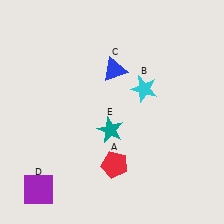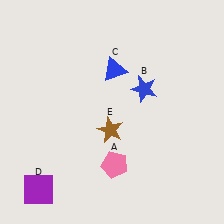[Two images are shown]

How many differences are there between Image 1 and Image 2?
There are 3 differences between the two images.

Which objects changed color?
A changed from red to pink. B changed from cyan to blue. E changed from teal to brown.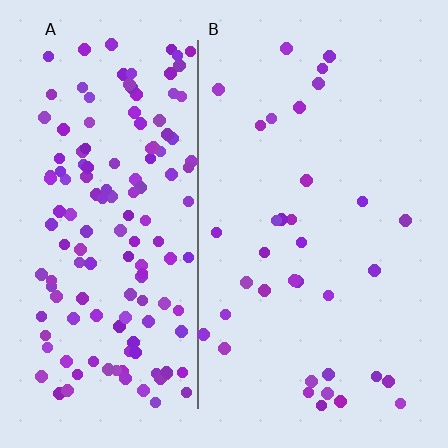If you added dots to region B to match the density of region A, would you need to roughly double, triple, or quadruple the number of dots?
Approximately quadruple.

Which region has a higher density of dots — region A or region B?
A (the left).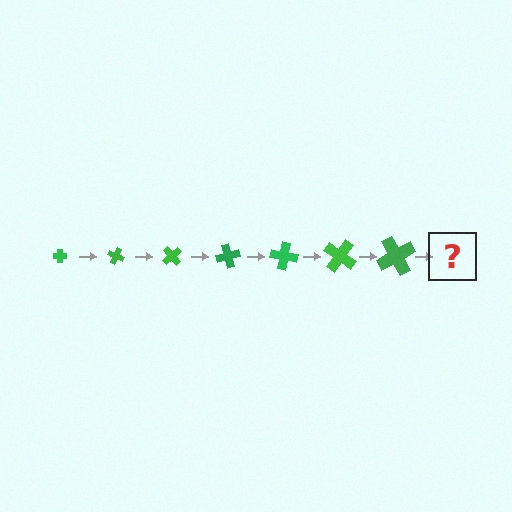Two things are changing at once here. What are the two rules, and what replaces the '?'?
The two rules are that the cross grows larger each step and it rotates 25 degrees each step. The '?' should be a cross, larger than the previous one and rotated 175 degrees from the start.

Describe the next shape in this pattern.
It should be a cross, larger than the previous one and rotated 175 degrees from the start.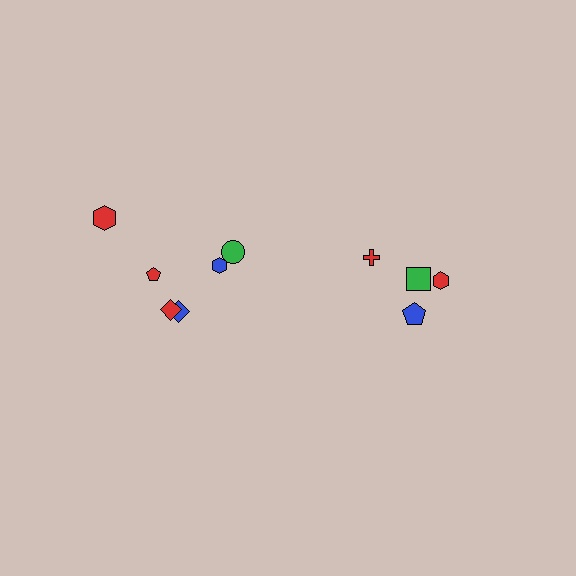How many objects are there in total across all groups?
There are 10 objects.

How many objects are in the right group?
There are 4 objects.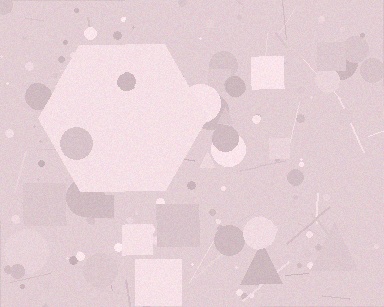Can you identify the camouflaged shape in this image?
The camouflaged shape is a hexagon.